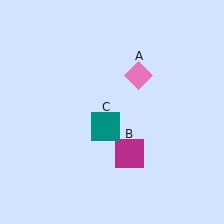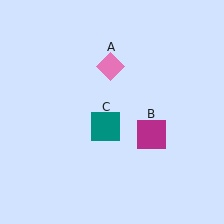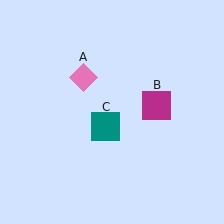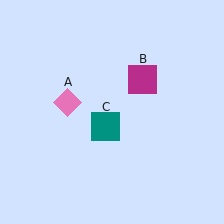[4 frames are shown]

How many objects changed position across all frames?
2 objects changed position: pink diamond (object A), magenta square (object B).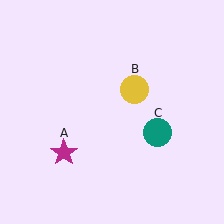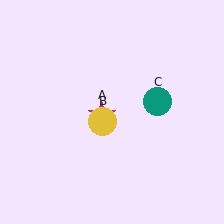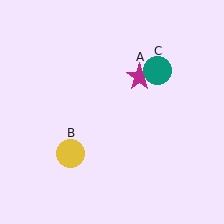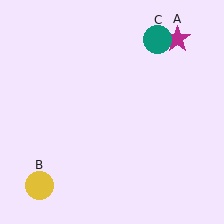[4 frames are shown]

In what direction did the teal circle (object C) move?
The teal circle (object C) moved up.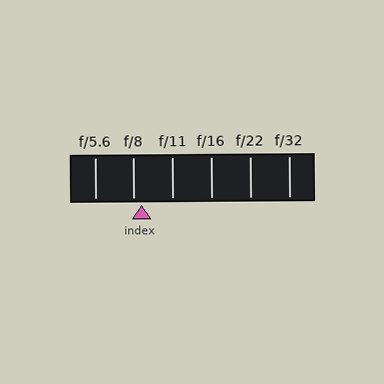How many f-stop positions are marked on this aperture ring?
There are 6 f-stop positions marked.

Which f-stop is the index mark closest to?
The index mark is closest to f/8.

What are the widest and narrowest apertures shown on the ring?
The widest aperture shown is f/5.6 and the narrowest is f/32.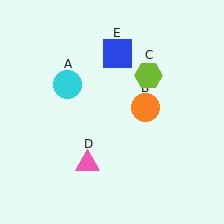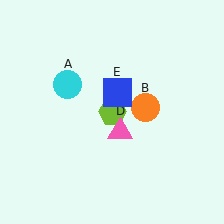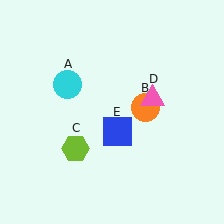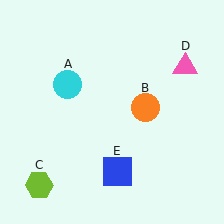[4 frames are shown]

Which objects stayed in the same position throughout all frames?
Cyan circle (object A) and orange circle (object B) remained stationary.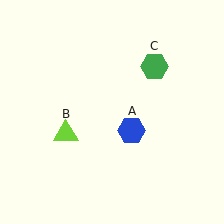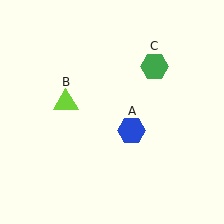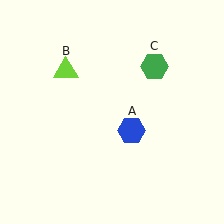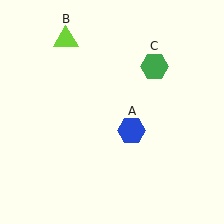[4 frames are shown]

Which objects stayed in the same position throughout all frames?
Blue hexagon (object A) and green hexagon (object C) remained stationary.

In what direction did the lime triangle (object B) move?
The lime triangle (object B) moved up.